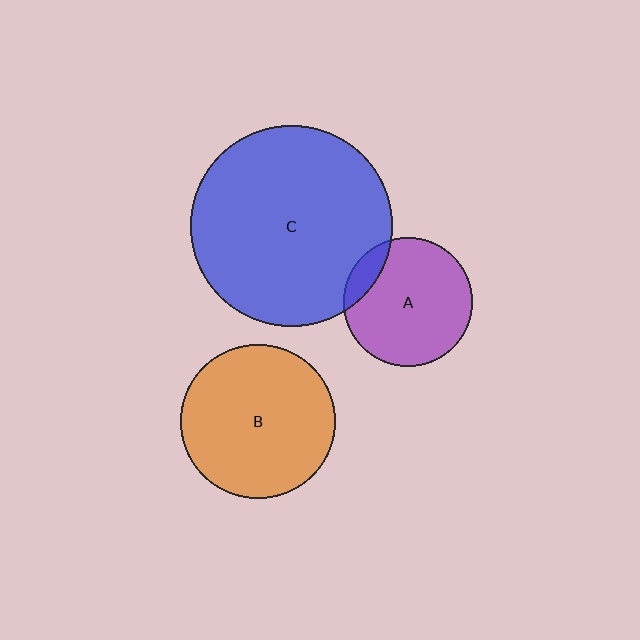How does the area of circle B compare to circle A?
Approximately 1.4 times.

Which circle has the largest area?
Circle C (blue).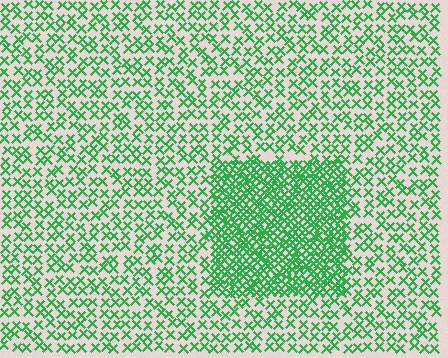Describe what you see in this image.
The image contains small green elements arranged at two different densities. A rectangle-shaped region is visible where the elements are more densely packed than the surrounding area.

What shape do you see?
I see a rectangle.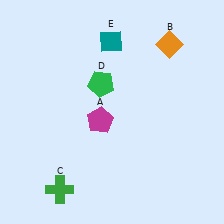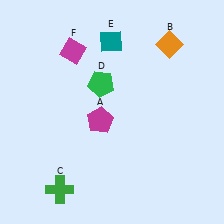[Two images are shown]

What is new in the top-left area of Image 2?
A magenta diamond (F) was added in the top-left area of Image 2.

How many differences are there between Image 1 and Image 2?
There is 1 difference between the two images.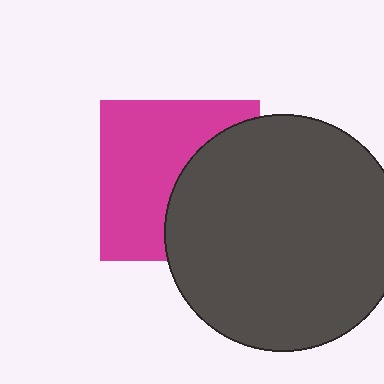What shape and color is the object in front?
The object in front is a dark gray circle.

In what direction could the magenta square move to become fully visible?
The magenta square could move left. That would shift it out from behind the dark gray circle entirely.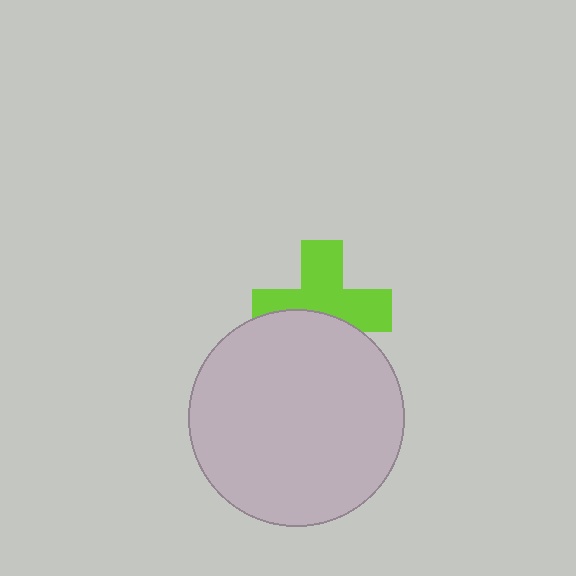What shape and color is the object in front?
The object in front is a light gray circle.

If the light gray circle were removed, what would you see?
You would see the complete lime cross.